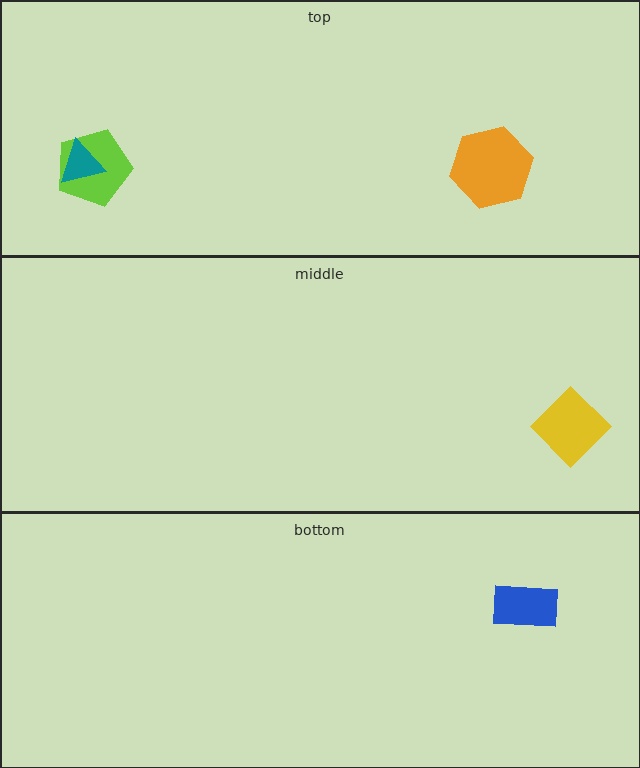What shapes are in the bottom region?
The blue rectangle.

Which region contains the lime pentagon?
The top region.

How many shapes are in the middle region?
1.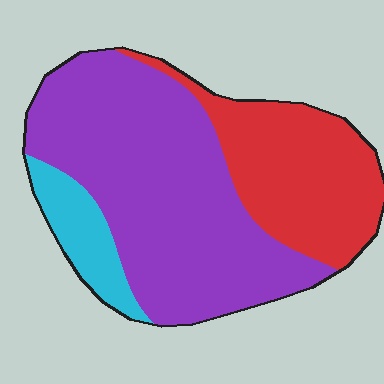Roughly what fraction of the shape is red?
Red takes up between a sixth and a third of the shape.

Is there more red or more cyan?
Red.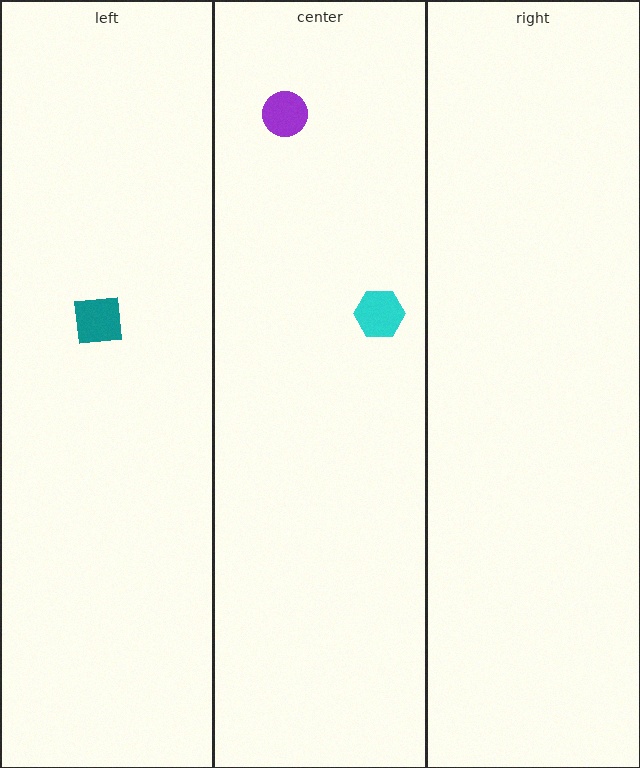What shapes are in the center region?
The cyan hexagon, the purple circle.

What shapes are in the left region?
The teal square.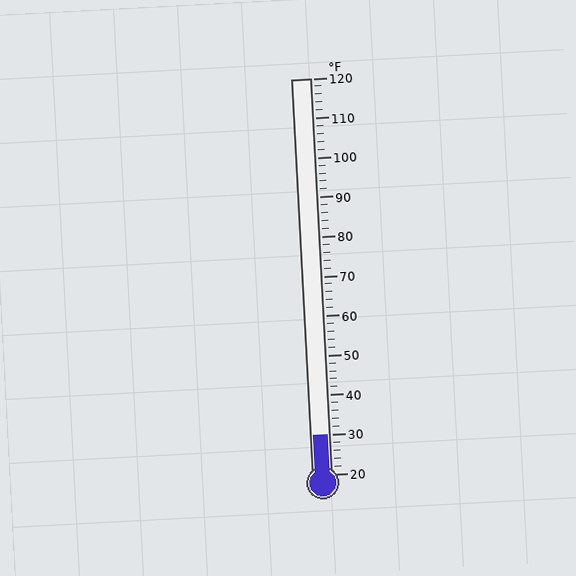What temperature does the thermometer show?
The thermometer shows approximately 30°F.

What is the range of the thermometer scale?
The thermometer scale ranges from 20°F to 120°F.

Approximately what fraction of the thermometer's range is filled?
The thermometer is filled to approximately 10% of its range.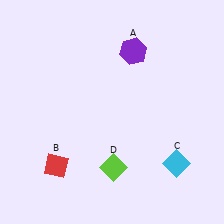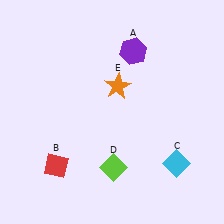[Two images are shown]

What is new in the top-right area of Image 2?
An orange star (E) was added in the top-right area of Image 2.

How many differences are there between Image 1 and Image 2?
There is 1 difference between the two images.